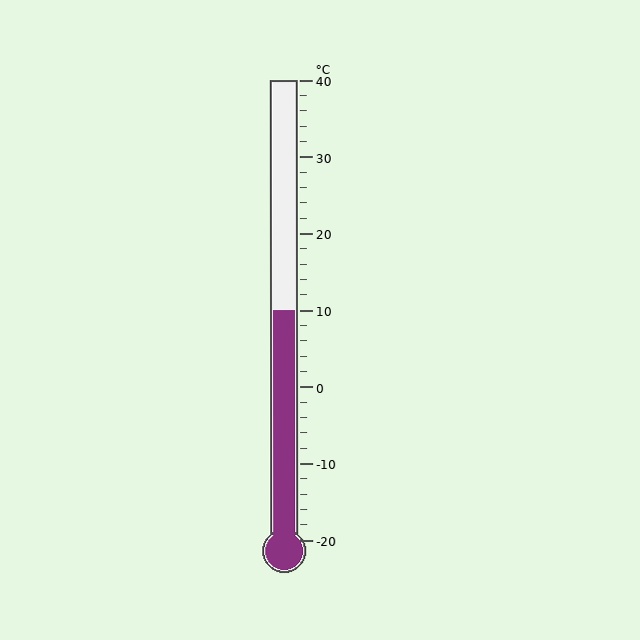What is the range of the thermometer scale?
The thermometer scale ranges from -20°C to 40°C.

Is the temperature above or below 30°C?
The temperature is below 30°C.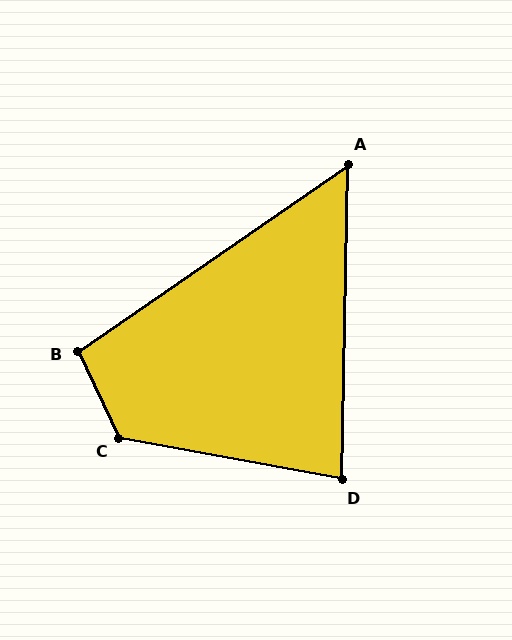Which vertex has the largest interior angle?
C, at approximately 126 degrees.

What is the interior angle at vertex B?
Approximately 99 degrees (obtuse).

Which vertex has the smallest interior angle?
A, at approximately 54 degrees.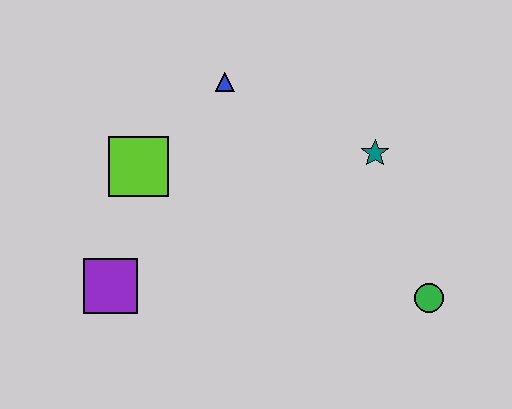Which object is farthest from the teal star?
The purple square is farthest from the teal star.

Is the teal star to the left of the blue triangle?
No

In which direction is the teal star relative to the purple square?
The teal star is to the right of the purple square.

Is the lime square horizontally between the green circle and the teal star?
No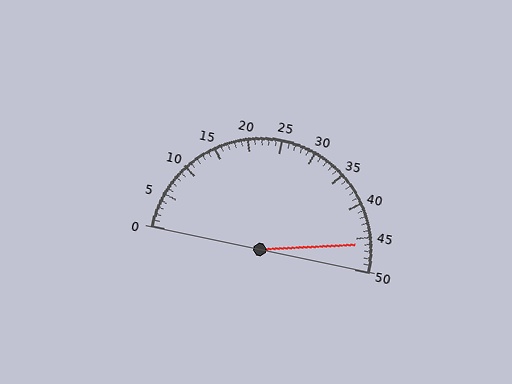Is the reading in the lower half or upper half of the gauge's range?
The reading is in the upper half of the range (0 to 50).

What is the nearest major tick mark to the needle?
The nearest major tick mark is 45.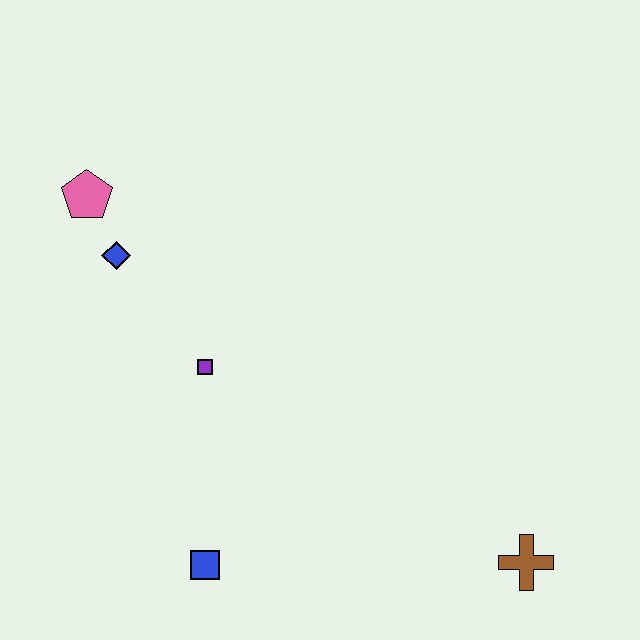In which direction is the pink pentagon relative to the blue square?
The pink pentagon is above the blue square.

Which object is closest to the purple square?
The blue diamond is closest to the purple square.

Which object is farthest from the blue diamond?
The brown cross is farthest from the blue diamond.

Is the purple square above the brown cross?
Yes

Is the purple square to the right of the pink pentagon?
Yes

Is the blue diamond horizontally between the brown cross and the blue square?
No